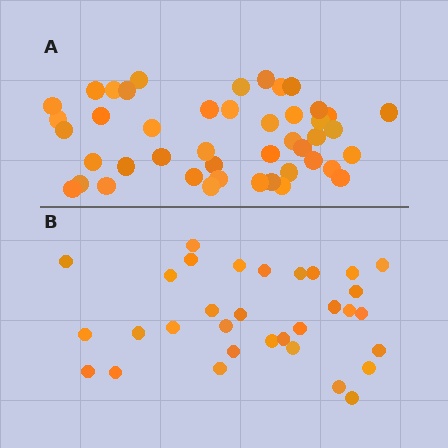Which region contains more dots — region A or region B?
Region A (the top region) has more dots.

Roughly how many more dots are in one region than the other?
Region A has approximately 15 more dots than region B.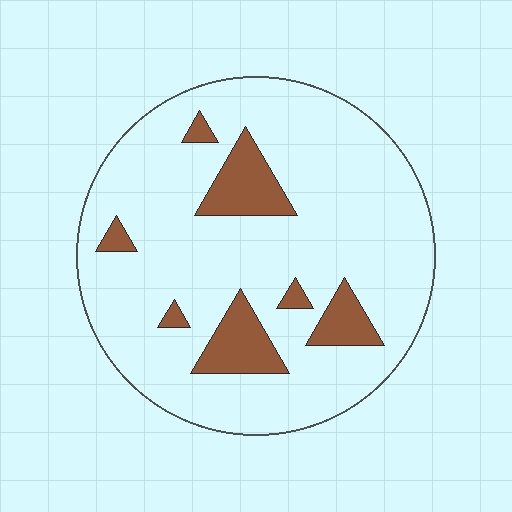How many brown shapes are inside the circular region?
7.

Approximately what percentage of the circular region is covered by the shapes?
Approximately 15%.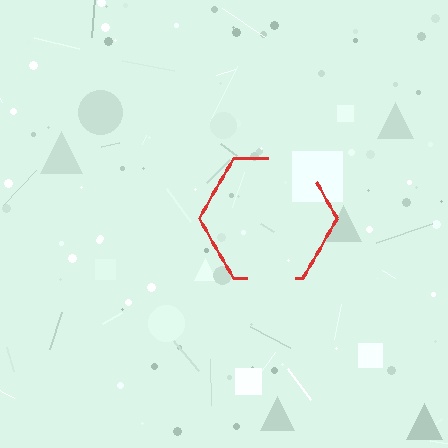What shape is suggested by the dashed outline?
The dashed outline suggests a hexagon.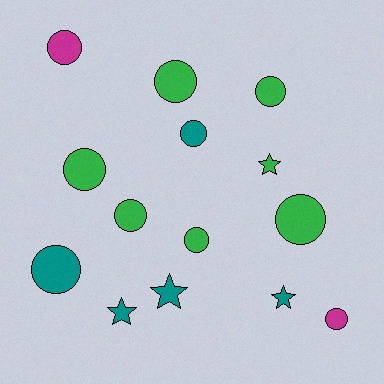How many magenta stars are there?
There are no magenta stars.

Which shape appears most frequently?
Circle, with 10 objects.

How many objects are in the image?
There are 14 objects.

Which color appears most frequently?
Green, with 7 objects.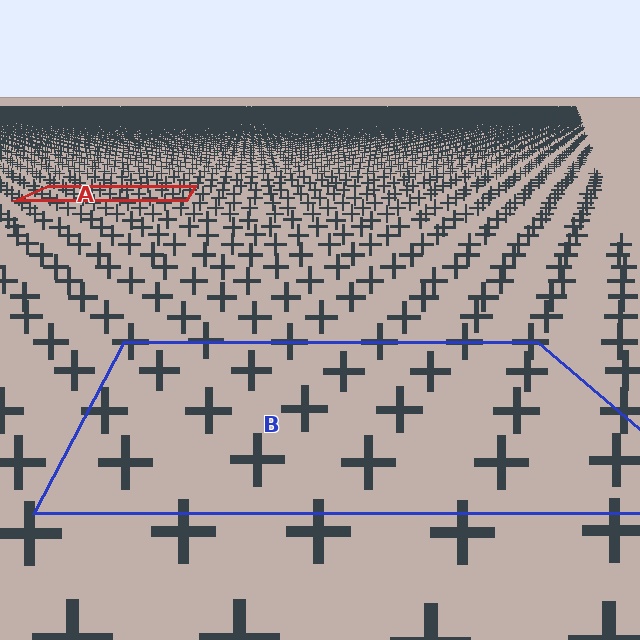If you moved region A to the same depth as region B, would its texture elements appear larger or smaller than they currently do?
They would appear larger. At a closer depth, the same texture elements are projected at a bigger on-screen size.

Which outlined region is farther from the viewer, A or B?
Region A is farther from the viewer — the texture elements inside it appear smaller and more densely packed.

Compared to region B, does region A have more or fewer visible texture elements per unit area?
Region A has more texture elements per unit area — they are packed more densely because it is farther away.